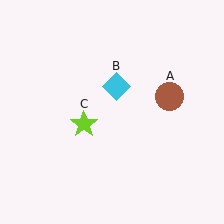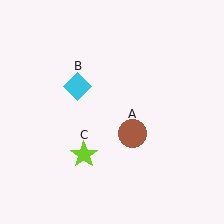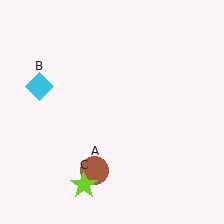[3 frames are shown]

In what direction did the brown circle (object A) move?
The brown circle (object A) moved down and to the left.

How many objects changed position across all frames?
3 objects changed position: brown circle (object A), cyan diamond (object B), lime star (object C).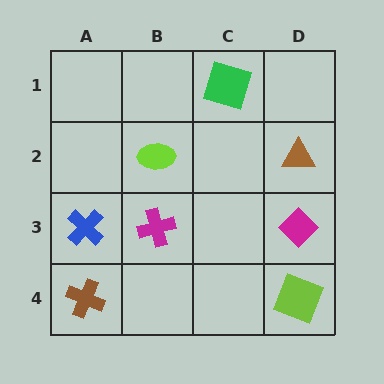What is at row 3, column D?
A magenta diamond.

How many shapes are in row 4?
2 shapes.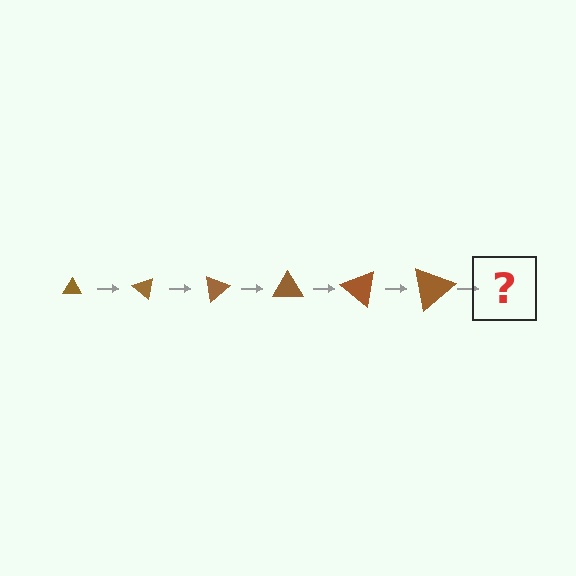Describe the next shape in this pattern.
It should be a triangle, larger than the previous one and rotated 240 degrees from the start.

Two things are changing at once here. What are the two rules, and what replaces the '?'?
The two rules are that the triangle grows larger each step and it rotates 40 degrees each step. The '?' should be a triangle, larger than the previous one and rotated 240 degrees from the start.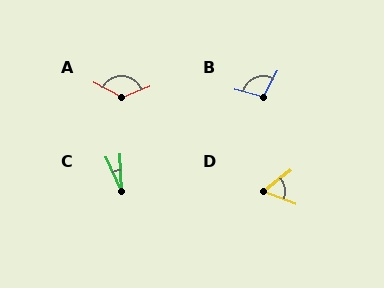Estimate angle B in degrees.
Approximately 103 degrees.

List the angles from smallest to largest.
C (22°), D (58°), B (103°), A (132°).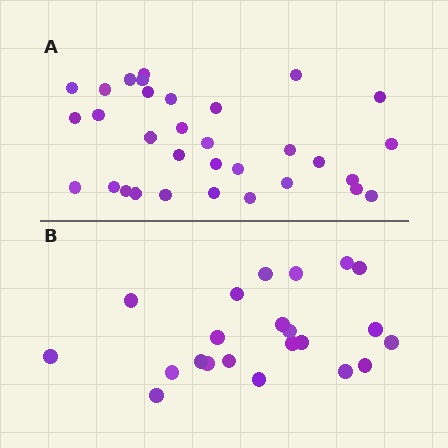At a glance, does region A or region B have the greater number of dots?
Region A (the top region) has more dots.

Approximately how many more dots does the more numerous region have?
Region A has roughly 10 or so more dots than region B.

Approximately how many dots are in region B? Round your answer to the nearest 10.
About 20 dots. (The exact count is 22, which rounds to 20.)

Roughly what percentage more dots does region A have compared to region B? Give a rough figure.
About 45% more.